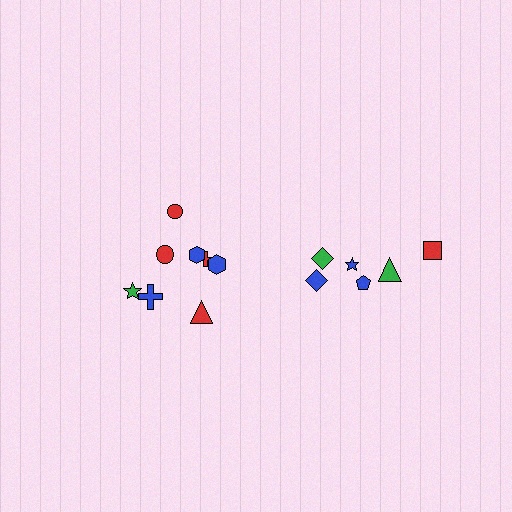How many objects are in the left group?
There are 8 objects.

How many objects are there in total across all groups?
There are 14 objects.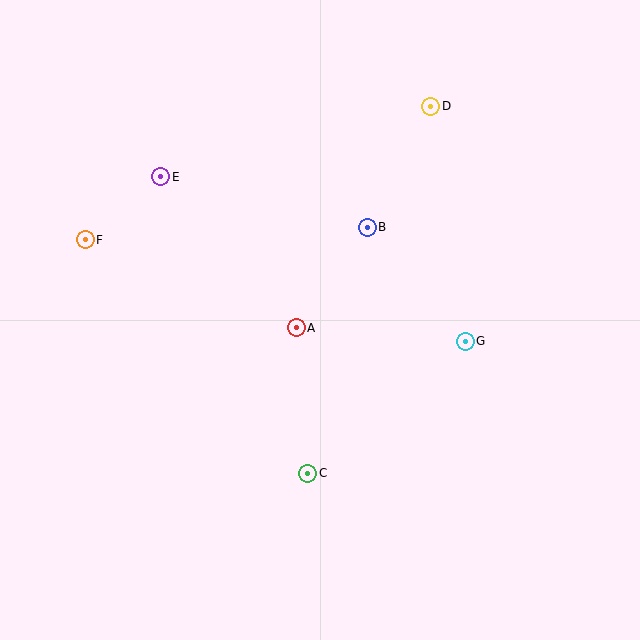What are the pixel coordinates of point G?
Point G is at (465, 341).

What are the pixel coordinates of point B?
Point B is at (367, 227).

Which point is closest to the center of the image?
Point A at (296, 328) is closest to the center.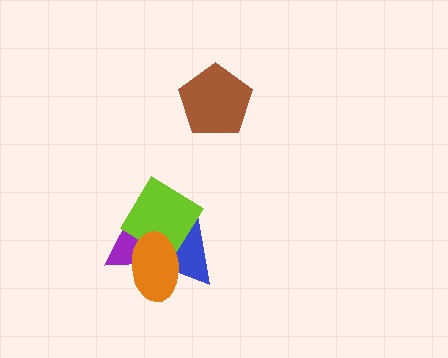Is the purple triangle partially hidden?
Yes, it is partially covered by another shape.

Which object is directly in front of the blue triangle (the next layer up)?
The purple triangle is directly in front of the blue triangle.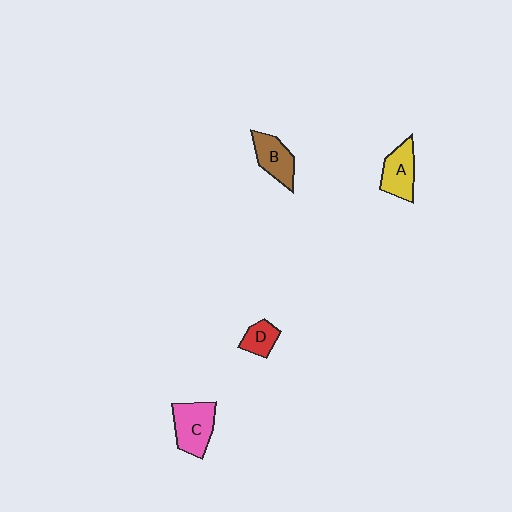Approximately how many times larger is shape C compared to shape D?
Approximately 2.0 times.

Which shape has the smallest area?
Shape D (red).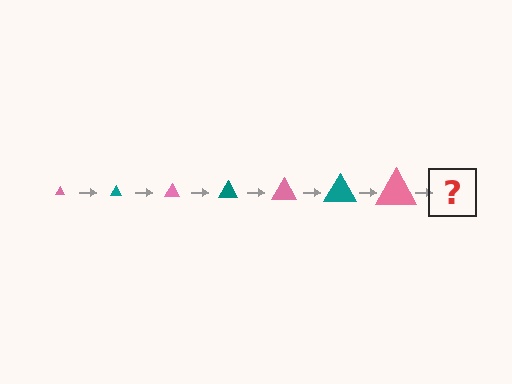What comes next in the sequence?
The next element should be a teal triangle, larger than the previous one.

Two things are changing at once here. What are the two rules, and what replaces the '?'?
The two rules are that the triangle grows larger each step and the color cycles through pink and teal. The '?' should be a teal triangle, larger than the previous one.